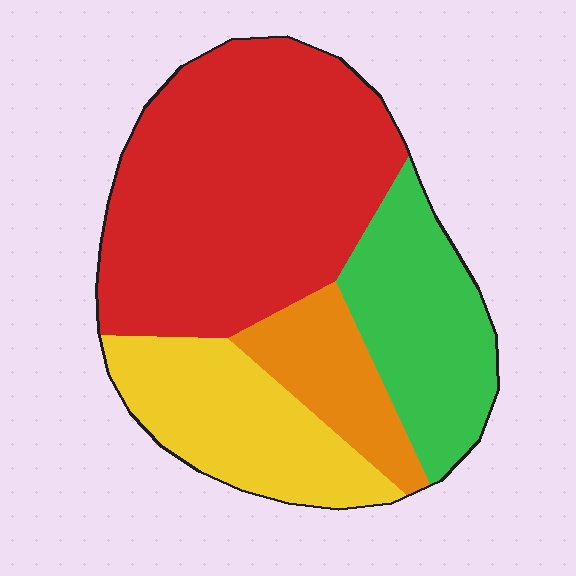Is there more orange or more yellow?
Yellow.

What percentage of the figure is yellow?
Yellow takes up between a sixth and a third of the figure.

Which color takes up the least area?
Orange, at roughly 10%.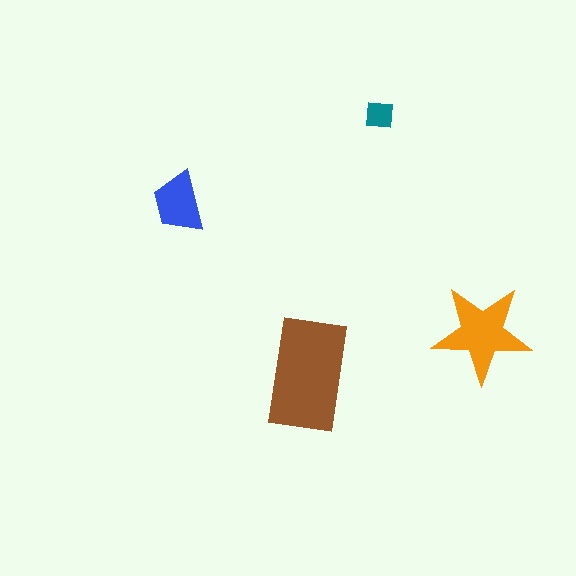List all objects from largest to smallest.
The brown rectangle, the orange star, the blue trapezoid, the teal square.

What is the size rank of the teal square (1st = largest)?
4th.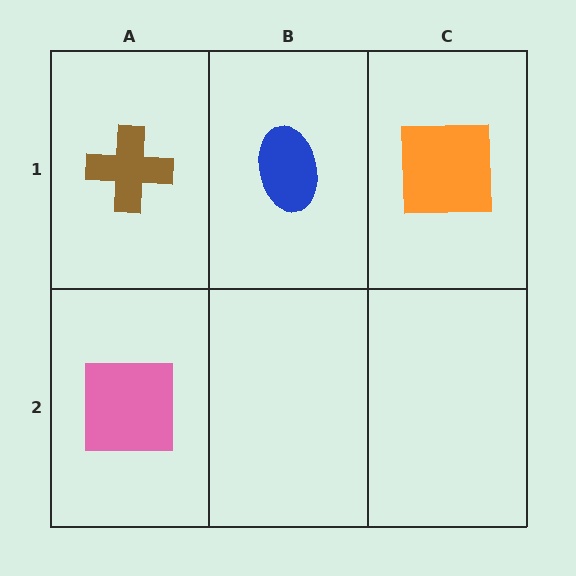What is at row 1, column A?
A brown cross.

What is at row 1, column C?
An orange square.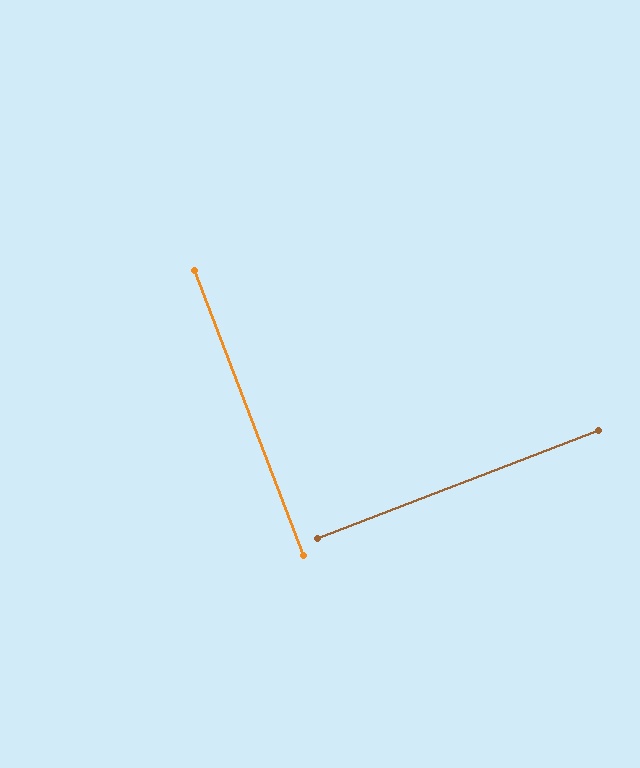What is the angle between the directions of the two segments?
Approximately 90 degrees.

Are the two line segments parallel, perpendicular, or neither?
Perpendicular — they meet at approximately 90°.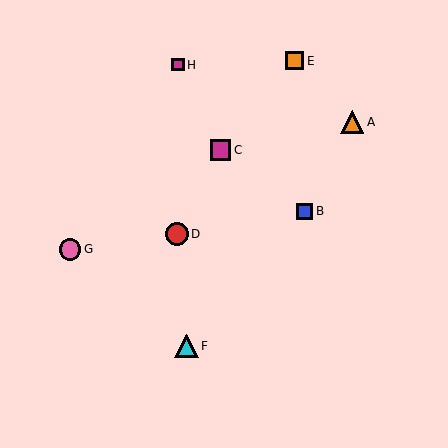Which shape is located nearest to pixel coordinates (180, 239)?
The red circle (labeled D) at (177, 234) is nearest to that location.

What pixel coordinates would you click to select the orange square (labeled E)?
Click at (295, 61) to select the orange square E.